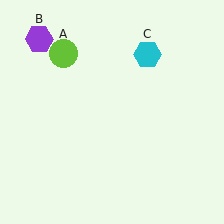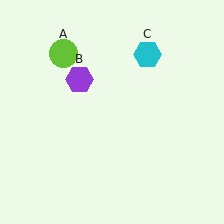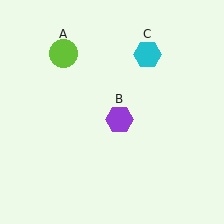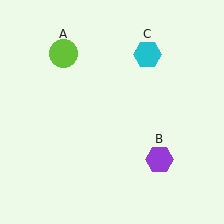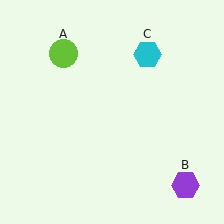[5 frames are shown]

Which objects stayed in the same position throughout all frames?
Lime circle (object A) and cyan hexagon (object C) remained stationary.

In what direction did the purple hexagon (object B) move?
The purple hexagon (object B) moved down and to the right.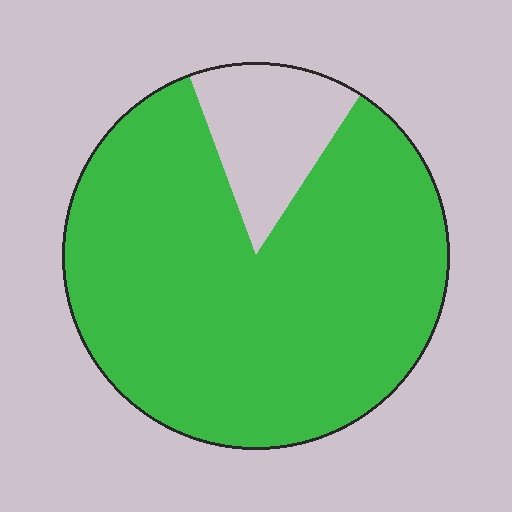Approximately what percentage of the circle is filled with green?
Approximately 85%.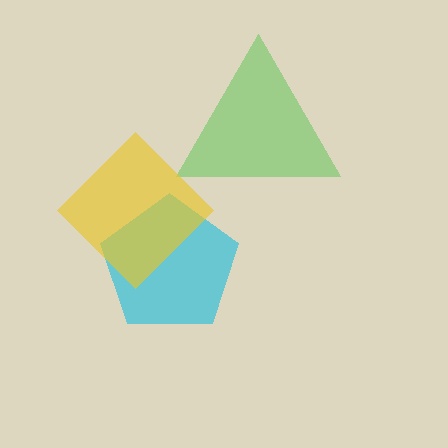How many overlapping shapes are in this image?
There are 3 overlapping shapes in the image.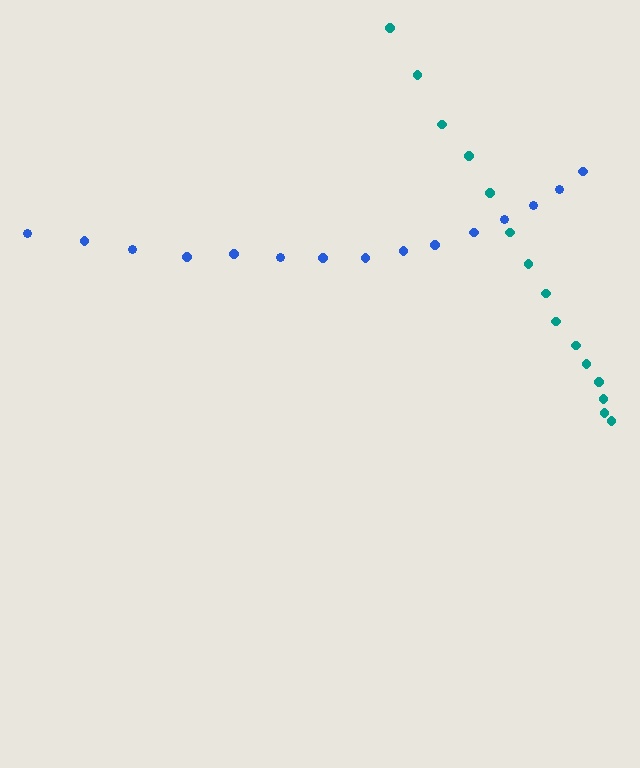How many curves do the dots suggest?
There are 2 distinct paths.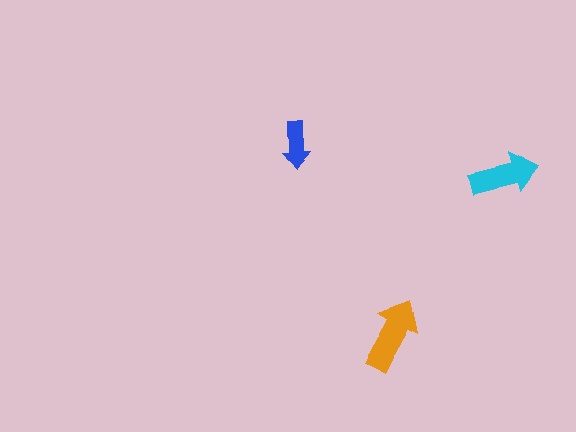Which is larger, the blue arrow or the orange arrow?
The orange one.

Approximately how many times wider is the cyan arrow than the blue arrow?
About 1.5 times wider.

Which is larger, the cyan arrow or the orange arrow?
The orange one.